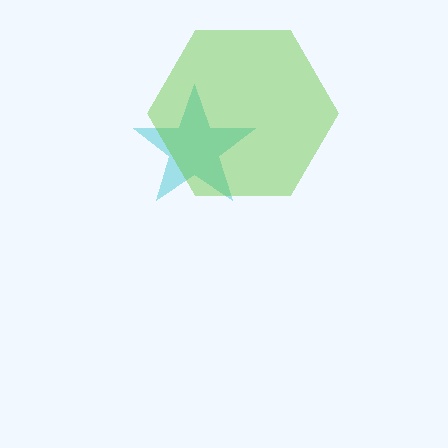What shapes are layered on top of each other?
The layered shapes are: a cyan star, a lime hexagon.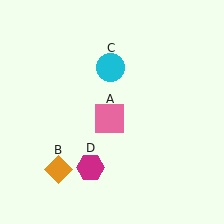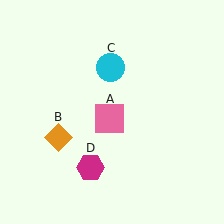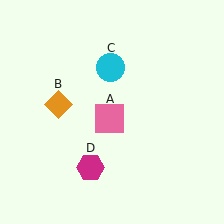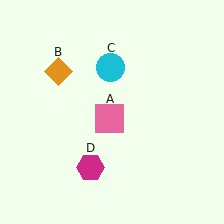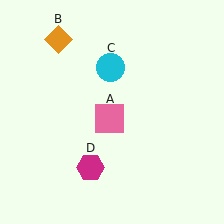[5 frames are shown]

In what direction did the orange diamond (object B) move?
The orange diamond (object B) moved up.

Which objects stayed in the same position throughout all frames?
Pink square (object A) and cyan circle (object C) and magenta hexagon (object D) remained stationary.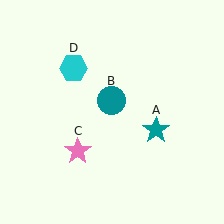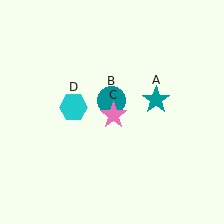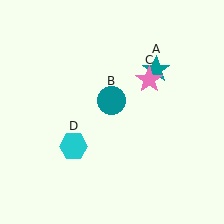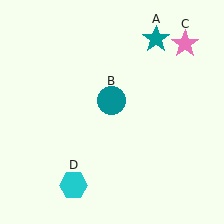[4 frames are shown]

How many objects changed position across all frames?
3 objects changed position: teal star (object A), pink star (object C), cyan hexagon (object D).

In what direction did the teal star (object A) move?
The teal star (object A) moved up.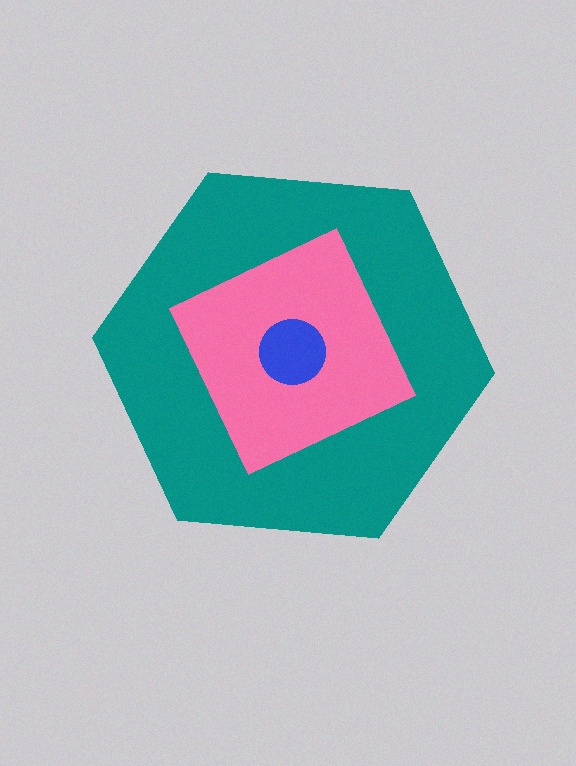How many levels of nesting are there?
3.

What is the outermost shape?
The teal hexagon.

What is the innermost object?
The blue circle.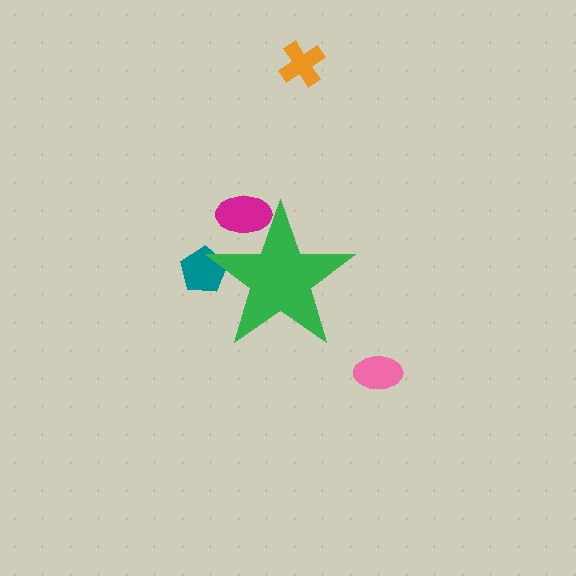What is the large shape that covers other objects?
A green star.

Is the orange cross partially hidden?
No, the orange cross is fully visible.